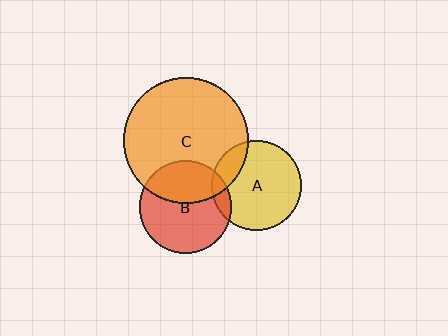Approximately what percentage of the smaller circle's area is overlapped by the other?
Approximately 10%.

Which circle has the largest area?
Circle C (orange).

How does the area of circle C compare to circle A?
Approximately 2.0 times.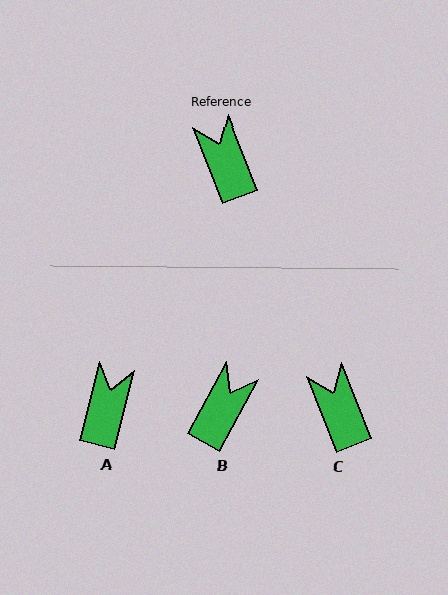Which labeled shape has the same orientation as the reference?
C.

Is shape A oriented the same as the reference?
No, it is off by about 36 degrees.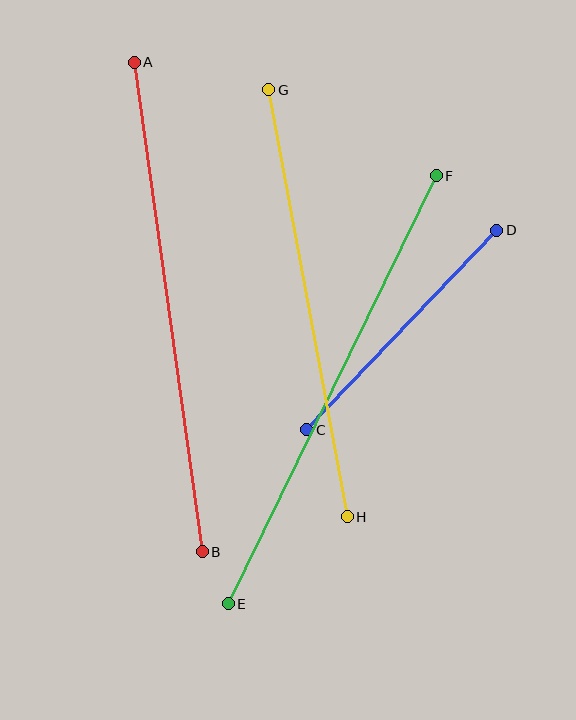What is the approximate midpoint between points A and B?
The midpoint is at approximately (168, 307) pixels.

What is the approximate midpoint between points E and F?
The midpoint is at approximately (332, 390) pixels.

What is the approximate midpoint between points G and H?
The midpoint is at approximately (308, 303) pixels.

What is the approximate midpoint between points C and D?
The midpoint is at approximately (402, 330) pixels.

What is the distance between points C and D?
The distance is approximately 275 pixels.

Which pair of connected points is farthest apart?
Points A and B are farthest apart.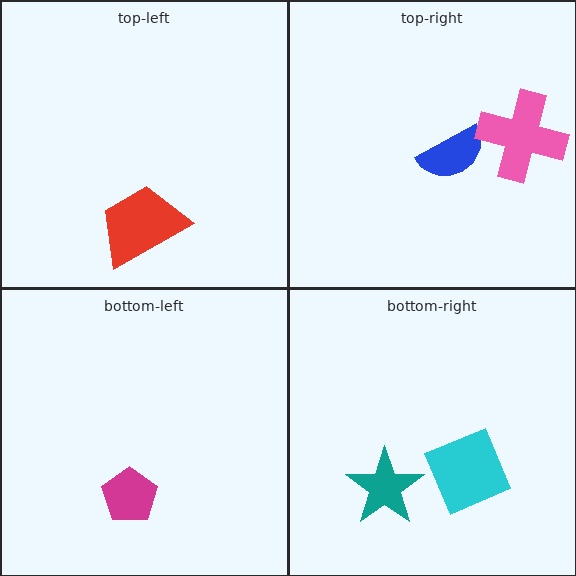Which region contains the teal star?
The bottom-right region.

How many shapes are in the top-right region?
2.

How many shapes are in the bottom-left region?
1.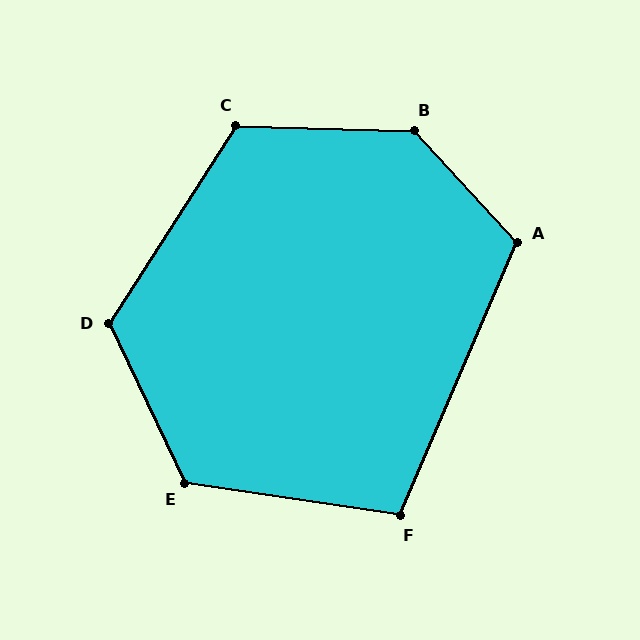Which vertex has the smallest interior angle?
F, at approximately 104 degrees.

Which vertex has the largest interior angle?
B, at approximately 134 degrees.